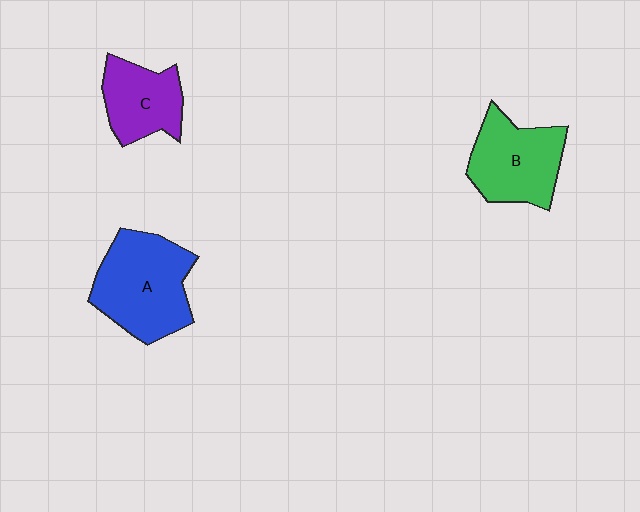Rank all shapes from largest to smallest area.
From largest to smallest: A (blue), B (green), C (purple).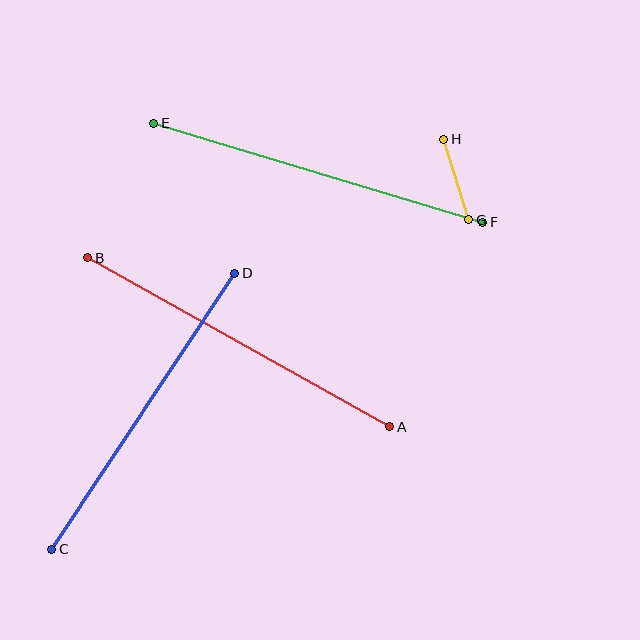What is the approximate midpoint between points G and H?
The midpoint is at approximately (456, 179) pixels.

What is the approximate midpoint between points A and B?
The midpoint is at approximately (239, 342) pixels.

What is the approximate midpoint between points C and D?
The midpoint is at approximately (143, 411) pixels.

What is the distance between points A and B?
The distance is approximately 346 pixels.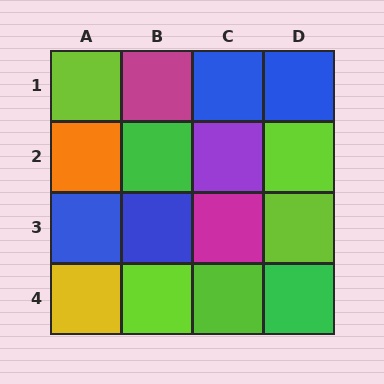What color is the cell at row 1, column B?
Magenta.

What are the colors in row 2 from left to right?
Orange, green, purple, lime.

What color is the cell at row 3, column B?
Blue.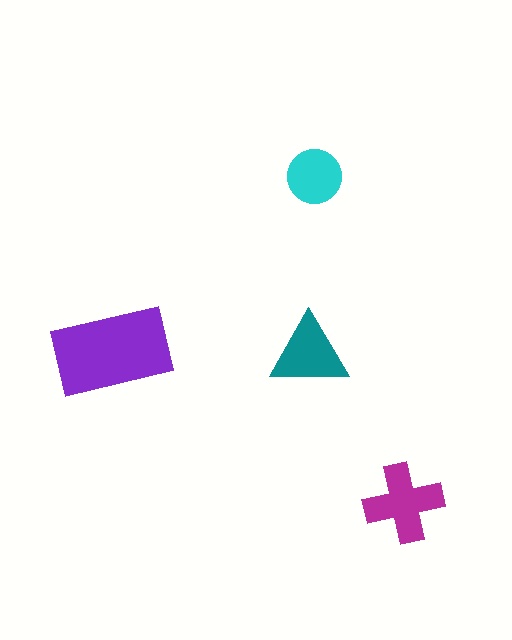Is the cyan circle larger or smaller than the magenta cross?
Smaller.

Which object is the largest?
The purple rectangle.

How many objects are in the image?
There are 4 objects in the image.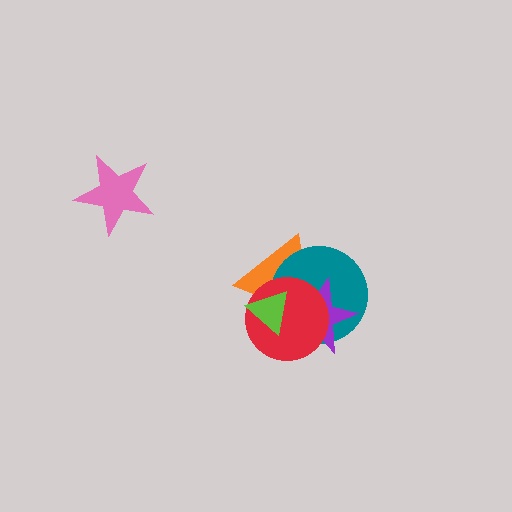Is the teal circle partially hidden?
Yes, it is partially covered by another shape.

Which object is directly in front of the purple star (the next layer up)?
The red circle is directly in front of the purple star.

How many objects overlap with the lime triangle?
4 objects overlap with the lime triangle.